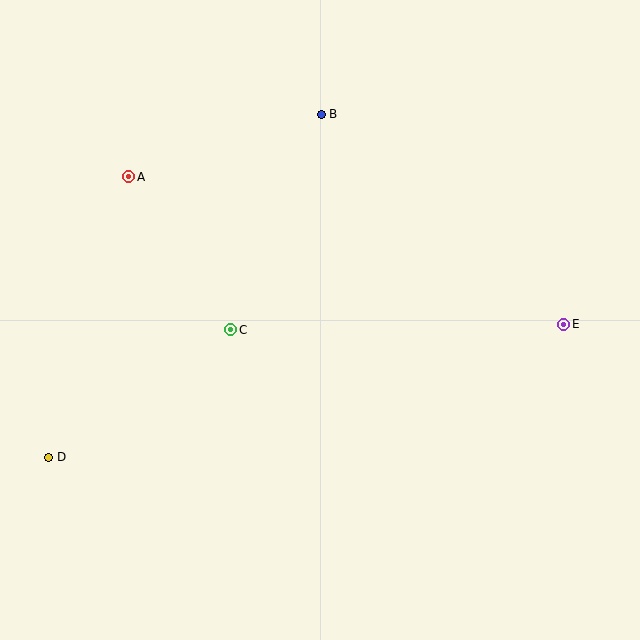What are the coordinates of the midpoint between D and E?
The midpoint between D and E is at (306, 391).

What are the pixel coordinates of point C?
Point C is at (231, 330).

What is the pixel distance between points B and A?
The distance between B and A is 202 pixels.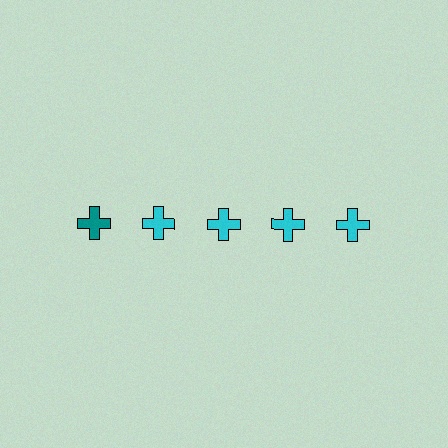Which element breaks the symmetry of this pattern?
The teal cross in the top row, leftmost column breaks the symmetry. All other shapes are cyan crosses.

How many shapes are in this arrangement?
There are 5 shapes arranged in a grid pattern.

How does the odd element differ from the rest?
It has a different color: teal instead of cyan.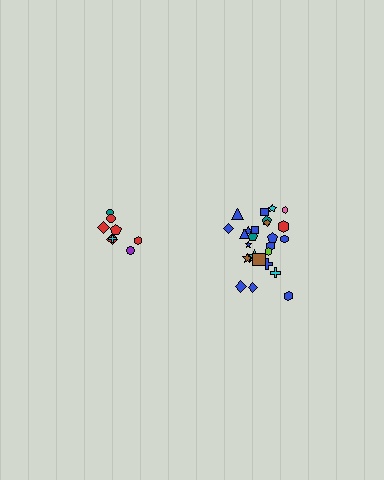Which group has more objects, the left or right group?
The right group.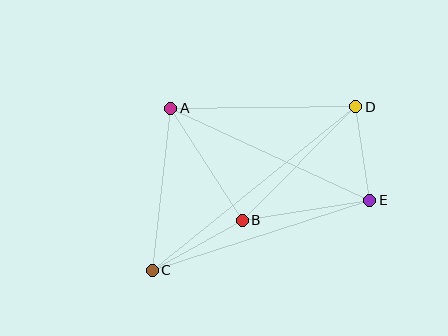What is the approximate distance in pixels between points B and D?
The distance between B and D is approximately 161 pixels.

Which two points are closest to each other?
Points D and E are closest to each other.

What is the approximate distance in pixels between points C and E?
The distance between C and E is approximately 229 pixels.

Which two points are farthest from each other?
Points C and D are farthest from each other.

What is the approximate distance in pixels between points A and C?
The distance between A and C is approximately 163 pixels.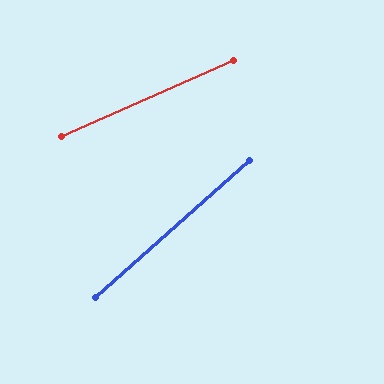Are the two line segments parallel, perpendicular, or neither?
Neither parallel nor perpendicular — they differ by about 18°.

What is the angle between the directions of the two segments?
Approximately 18 degrees.